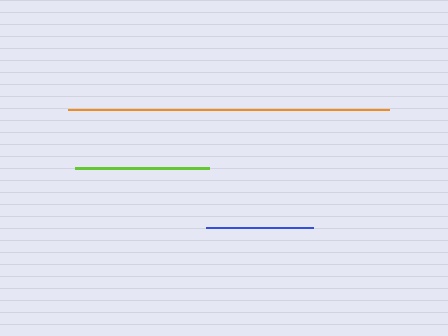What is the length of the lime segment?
The lime segment is approximately 135 pixels long.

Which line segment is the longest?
The orange line is the longest at approximately 321 pixels.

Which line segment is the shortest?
The blue line is the shortest at approximately 107 pixels.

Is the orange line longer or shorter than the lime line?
The orange line is longer than the lime line.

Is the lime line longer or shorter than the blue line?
The lime line is longer than the blue line.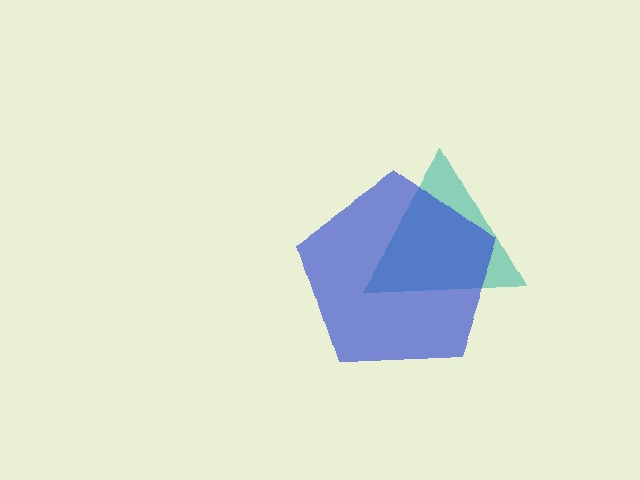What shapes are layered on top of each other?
The layered shapes are: a teal triangle, a blue pentagon.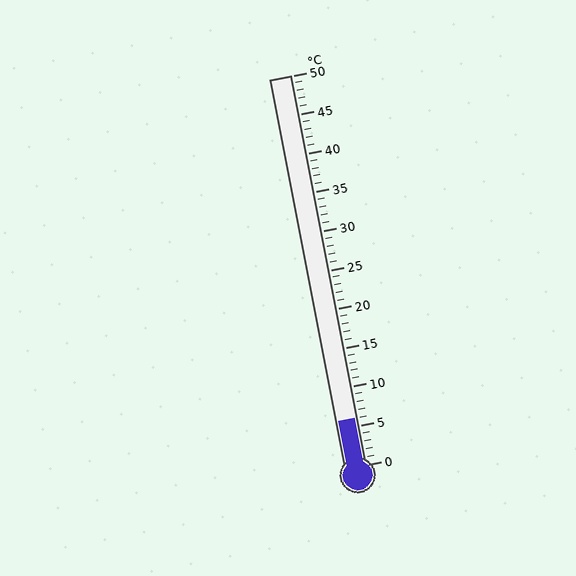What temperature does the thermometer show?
The thermometer shows approximately 6°C.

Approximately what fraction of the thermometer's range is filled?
The thermometer is filled to approximately 10% of its range.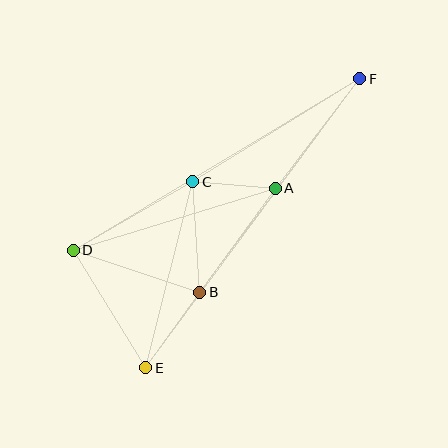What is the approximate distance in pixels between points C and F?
The distance between C and F is approximately 196 pixels.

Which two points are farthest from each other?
Points E and F are farthest from each other.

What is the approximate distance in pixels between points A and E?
The distance between A and E is approximately 221 pixels.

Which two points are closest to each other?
Points A and C are closest to each other.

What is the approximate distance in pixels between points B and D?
The distance between B and D is approximately 133 pixels.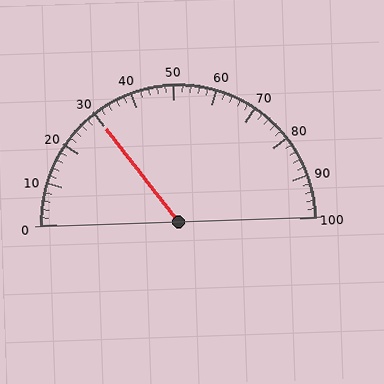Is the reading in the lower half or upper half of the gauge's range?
The reading is in the lower half of the range (0 to 100).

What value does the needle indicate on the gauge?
The needle indicates approximately 30.